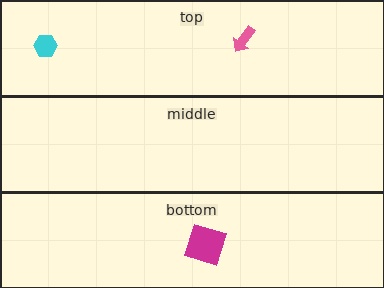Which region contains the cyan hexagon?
The top region.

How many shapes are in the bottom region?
1.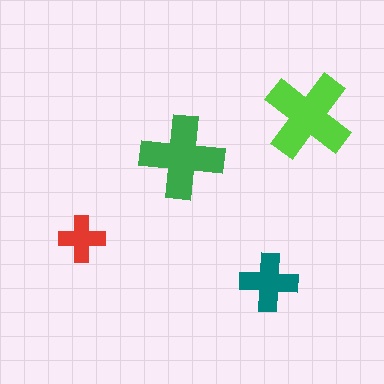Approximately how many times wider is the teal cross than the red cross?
About 1.5 times wider.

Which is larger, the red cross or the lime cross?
The lime one.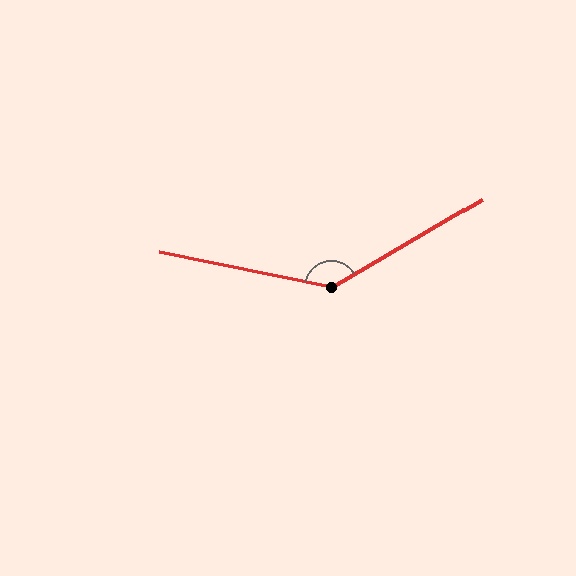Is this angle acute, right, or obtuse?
It is obtuse.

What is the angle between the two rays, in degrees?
Approximately 138 degrees.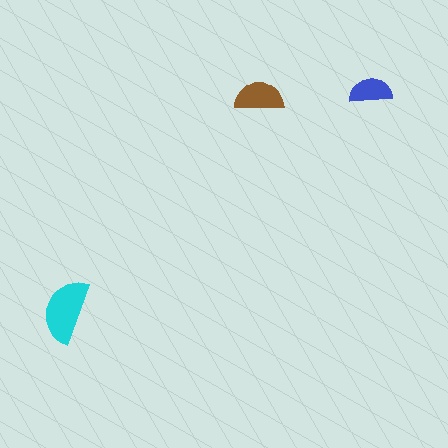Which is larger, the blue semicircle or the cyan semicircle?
The cyan one.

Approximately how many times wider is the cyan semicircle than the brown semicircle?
About 1.5 times wider.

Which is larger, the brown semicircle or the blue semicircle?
The brown one.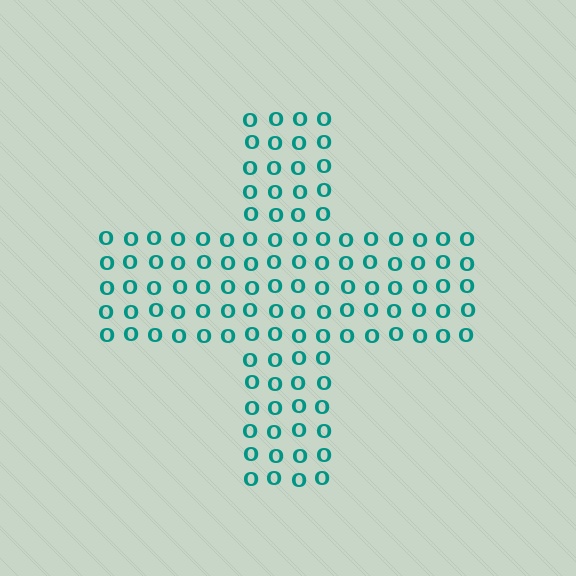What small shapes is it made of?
It is made of small letter O's.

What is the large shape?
The large shape is a cross.